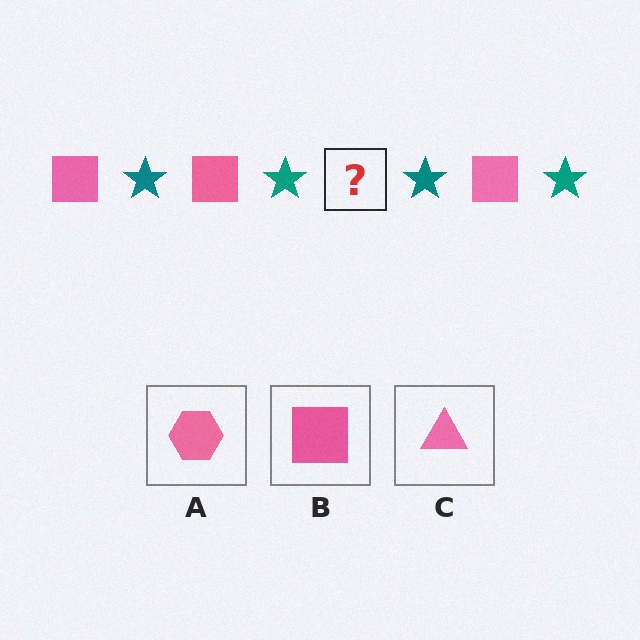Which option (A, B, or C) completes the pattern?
B.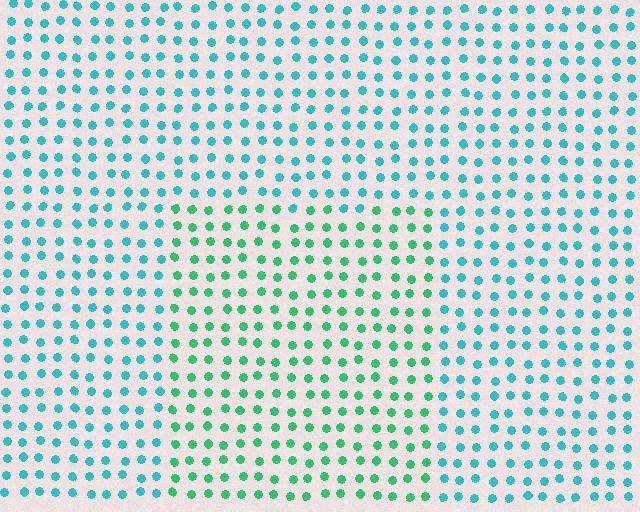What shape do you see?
I see a rectangle.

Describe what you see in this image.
The image is filled with small cyan elements in a uniform arrangement. A rectangle-shaped region is visible where the elements are tinted to a slightly different hue, forming a subtle color boundary.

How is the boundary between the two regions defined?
The boundary is defined purely by a slight shift in hue (about 36 degrees). Spacing, size, and orientation are identical on both sides.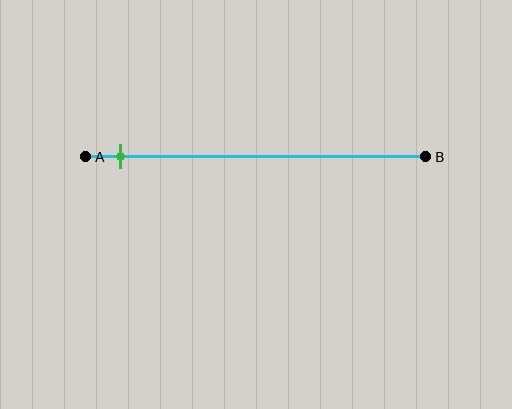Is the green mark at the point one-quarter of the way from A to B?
No, the mark is at about 10% from A, not at the 25% one-quarter point.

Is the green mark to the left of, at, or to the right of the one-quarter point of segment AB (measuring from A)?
The green mark is to the left of the one-quarter point of segment AB.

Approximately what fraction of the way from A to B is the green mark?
The green mark is approximately 10% of the way from A to B.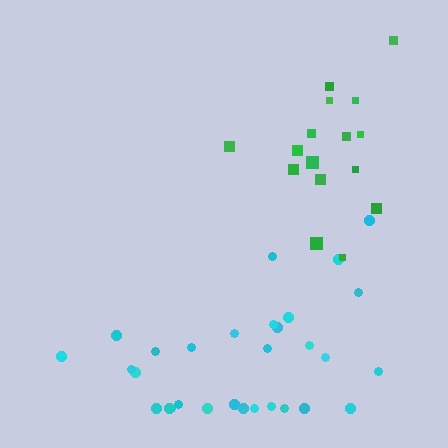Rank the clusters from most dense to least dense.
cyan, green.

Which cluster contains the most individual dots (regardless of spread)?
Cyan (30).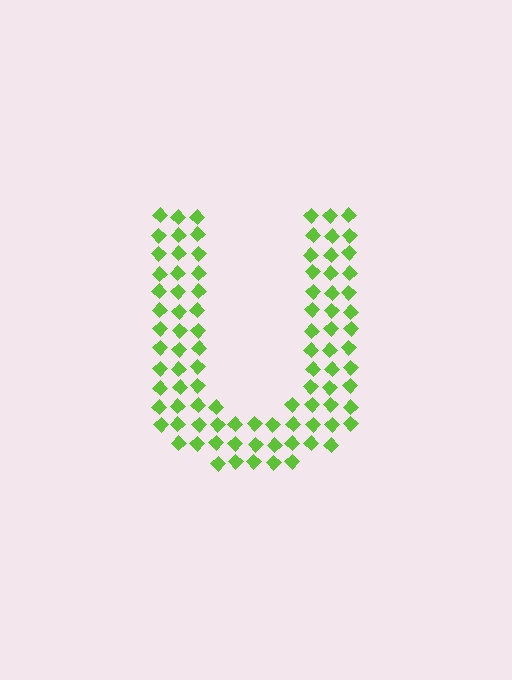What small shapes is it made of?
It is made of small diamonds.